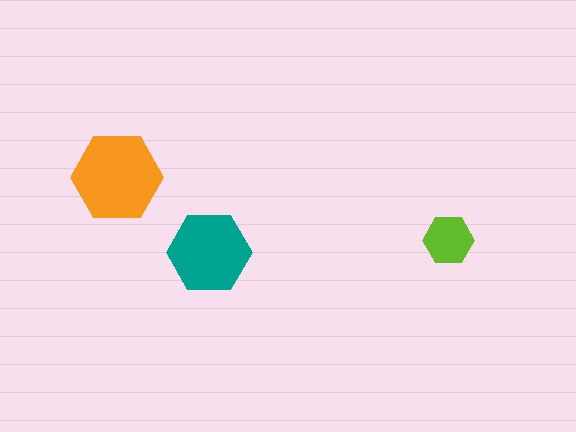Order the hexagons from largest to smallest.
the orange one, the teal one, the lime one.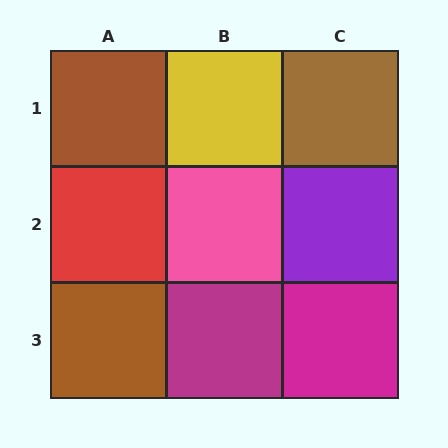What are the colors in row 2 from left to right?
Red, pink, purple.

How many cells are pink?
1 cell is pink.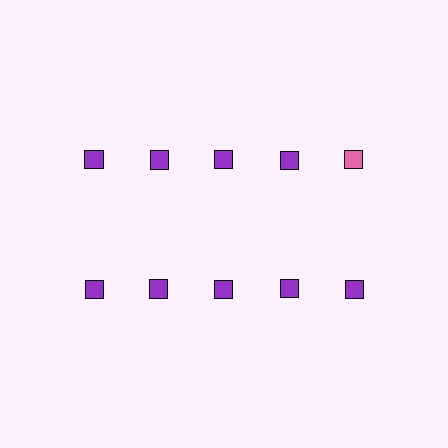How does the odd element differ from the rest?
It has a different color: pink instead of purple.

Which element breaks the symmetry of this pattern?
The pink square in the top row, rightmost column breaks the symmetry. All other shapes are purple squares.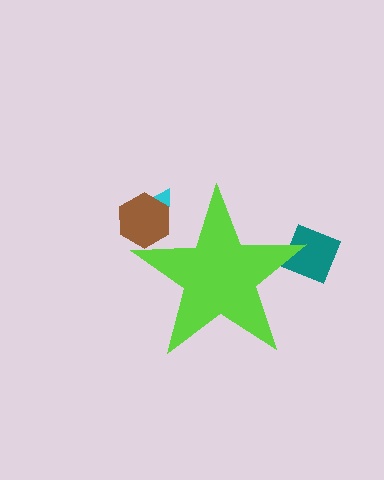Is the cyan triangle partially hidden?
Yes, the cyan triangle is partially hidden behind the lime star.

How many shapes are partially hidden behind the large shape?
3 shapes are partially hidden.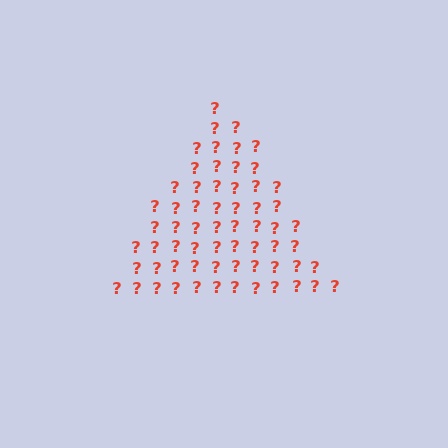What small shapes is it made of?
It is made of small question marks.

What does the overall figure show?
The overall figure shows a triangle.